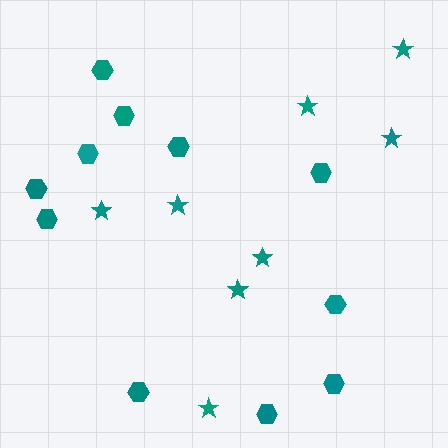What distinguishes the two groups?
There are 2 groups: one group of stars (8) and one group of hexagons (11).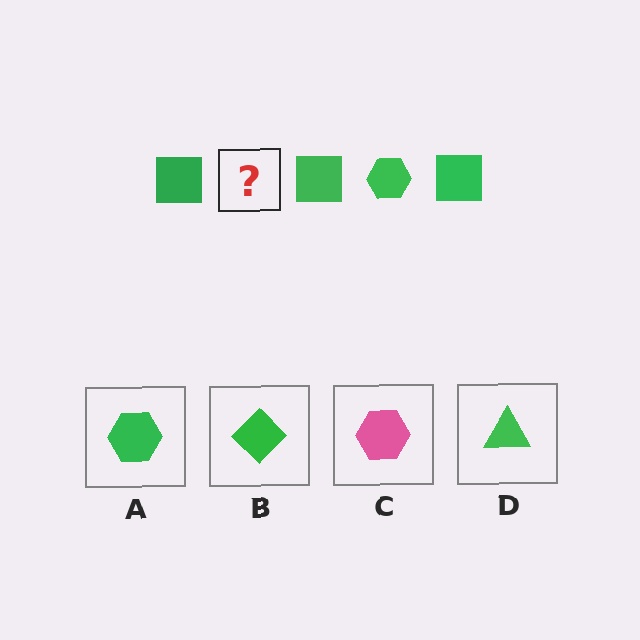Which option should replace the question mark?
Option A.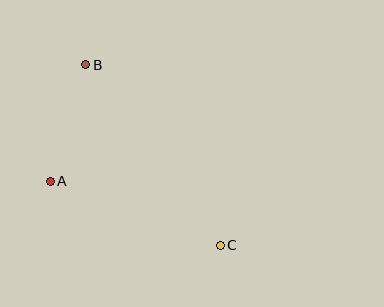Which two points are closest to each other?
Points A and B are closest to each other.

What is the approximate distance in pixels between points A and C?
The distance between A and C is approximately 182 pixels.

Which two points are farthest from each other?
Points B and C are farthest from each other.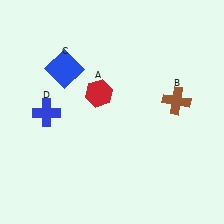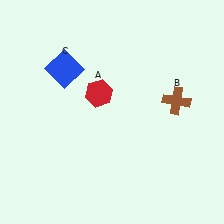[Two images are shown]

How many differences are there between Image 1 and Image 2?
There is 1 difference between the two images.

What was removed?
The blue cross (D) was removed in Image 2.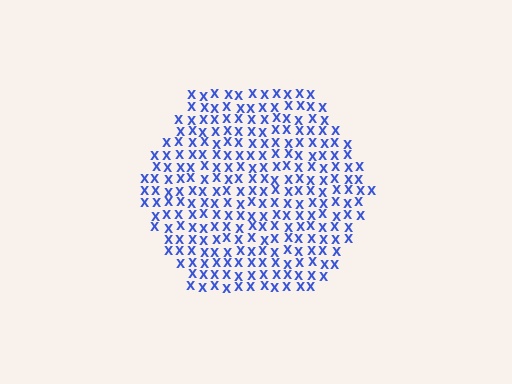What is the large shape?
The large shape is a hexagon.